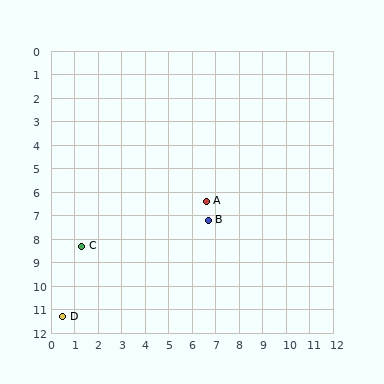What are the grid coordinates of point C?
Point C is at approximately (1.3, 8.3).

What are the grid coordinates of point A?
Point A is at approximately (6.6, 6.4).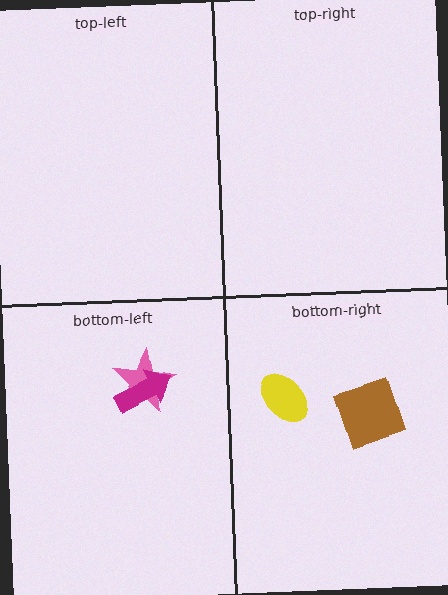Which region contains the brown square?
The bottom-right region.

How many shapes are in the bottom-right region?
2.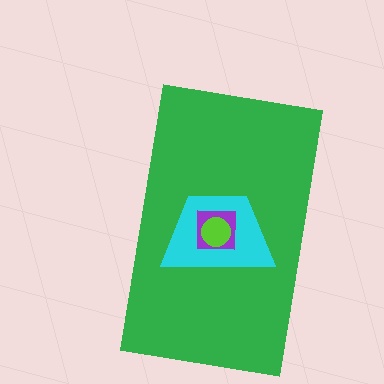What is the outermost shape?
The green rectangle.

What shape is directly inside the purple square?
The lime circle.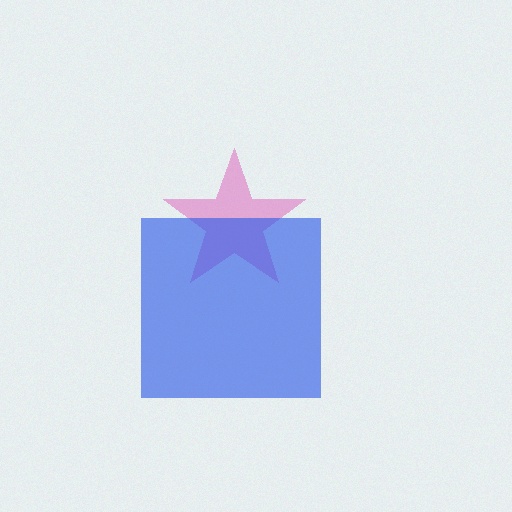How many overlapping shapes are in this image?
There are 2 overlapping shapes in the image.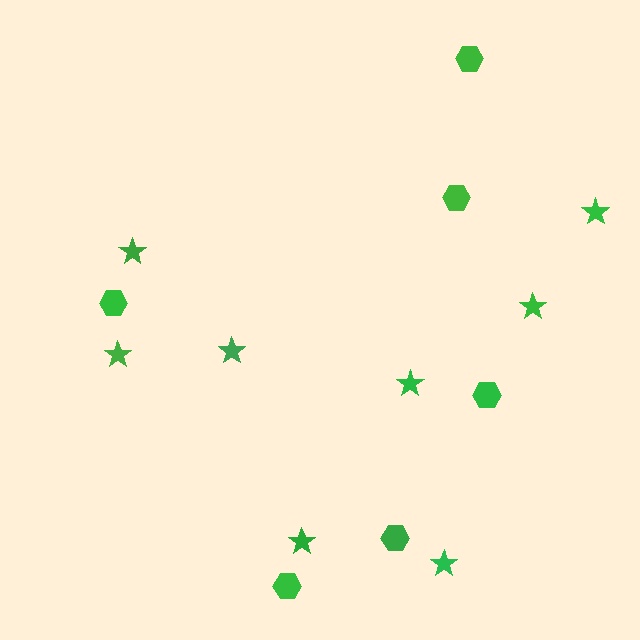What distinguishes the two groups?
There are 2 groups: one group of hexagons (6) and one group of stars (8).